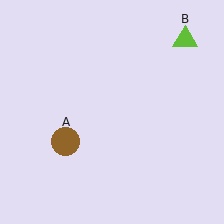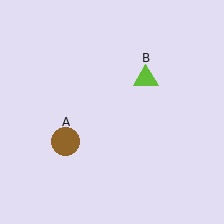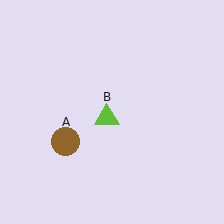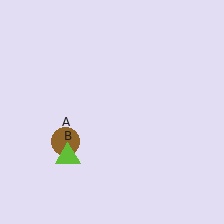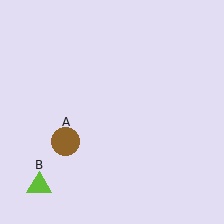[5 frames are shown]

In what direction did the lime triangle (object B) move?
The lime triangle (object B) moved down and to the left.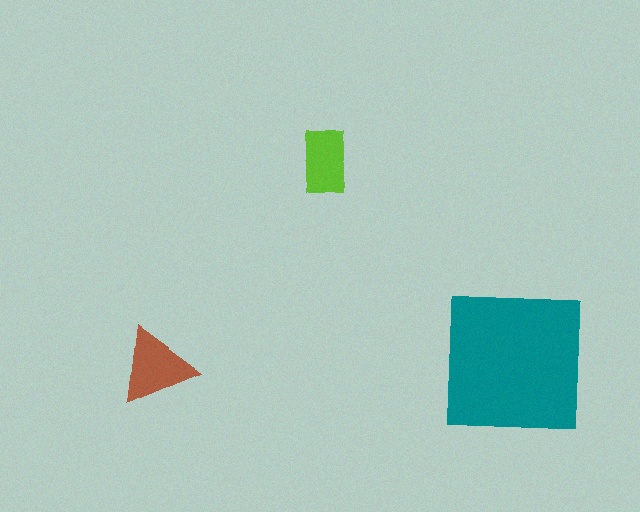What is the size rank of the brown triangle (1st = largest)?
2nd.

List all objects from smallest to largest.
The lime rectangle, the brown triangle, the teal square.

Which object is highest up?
The lime rectangle is topmost.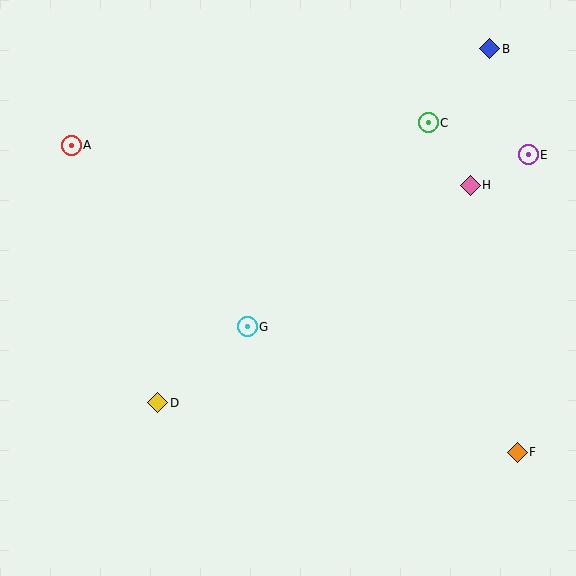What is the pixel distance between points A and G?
The distance between A and G is 253 pixels.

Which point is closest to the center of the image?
Point G at (247, 327) is closest to the center.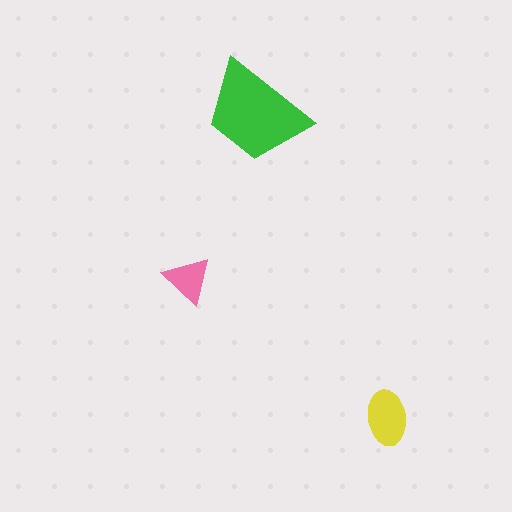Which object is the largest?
The green trapezoid.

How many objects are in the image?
There are 3 objects in the image.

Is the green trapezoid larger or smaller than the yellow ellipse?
Larger.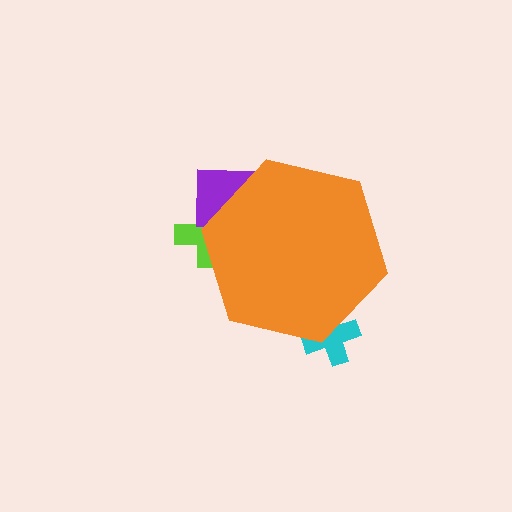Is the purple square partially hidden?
Yes, the purple square is partially hidden behind the orange hexagon.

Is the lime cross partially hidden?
Yes, the lime cross is partially hidden behind the orange hexagon.